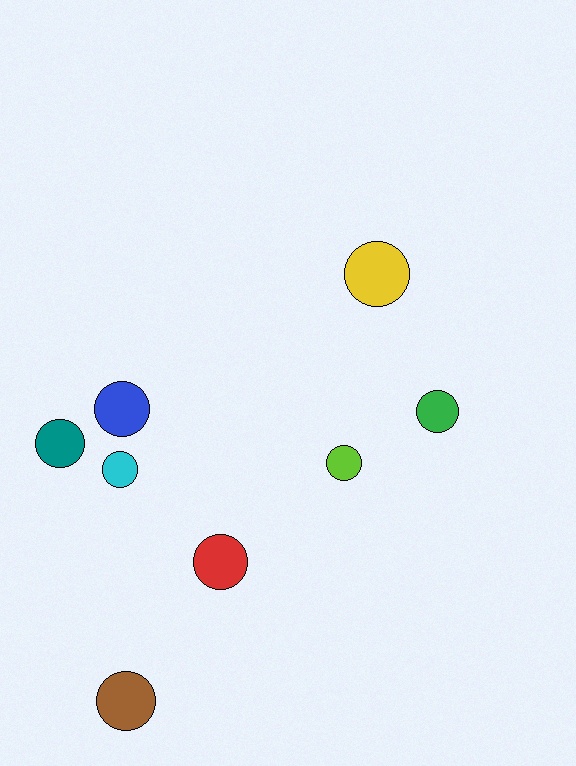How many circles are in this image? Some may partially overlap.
There are 8 circles.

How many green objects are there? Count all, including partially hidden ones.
There is 1 green object.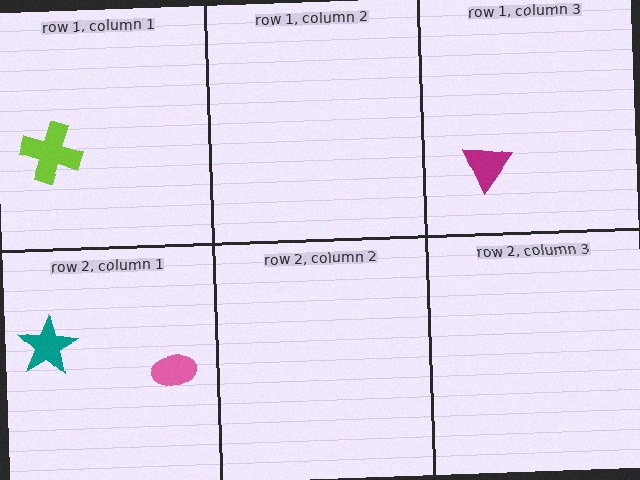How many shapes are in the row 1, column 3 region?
1.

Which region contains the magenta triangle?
The row 1, column 3 region.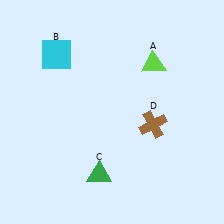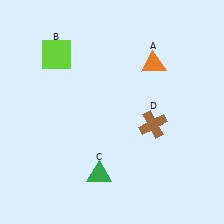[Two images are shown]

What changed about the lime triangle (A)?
In Image 1, A is lime. In Image 2, it changed to orange.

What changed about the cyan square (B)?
In Image 1, B is cyan. In Image 2, it changed to lime.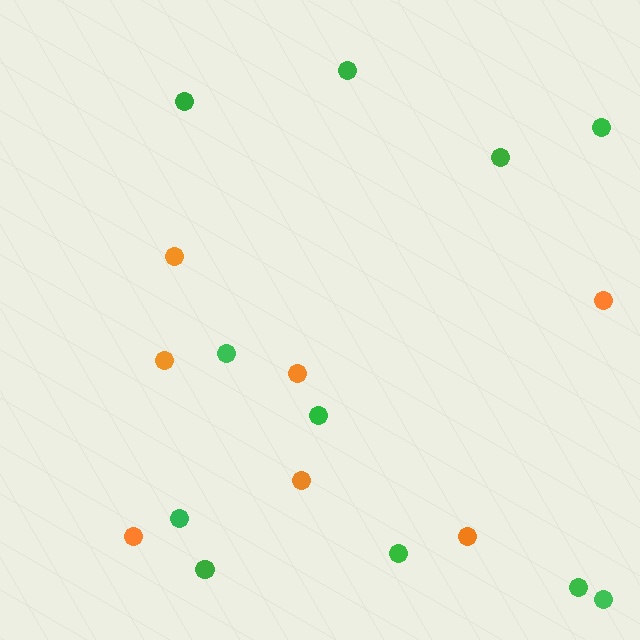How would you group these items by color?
There are 2 groups: one group of orange circles (7) and one group of green circles (11).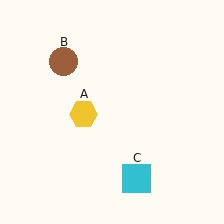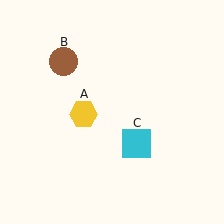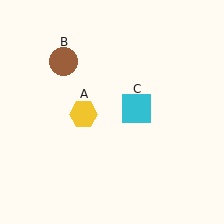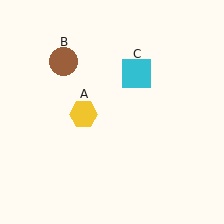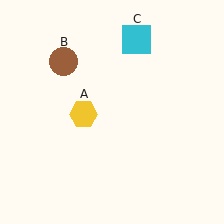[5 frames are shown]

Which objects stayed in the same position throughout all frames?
Yellow hexagon (object A) and brown circle (object B) remained stationary.